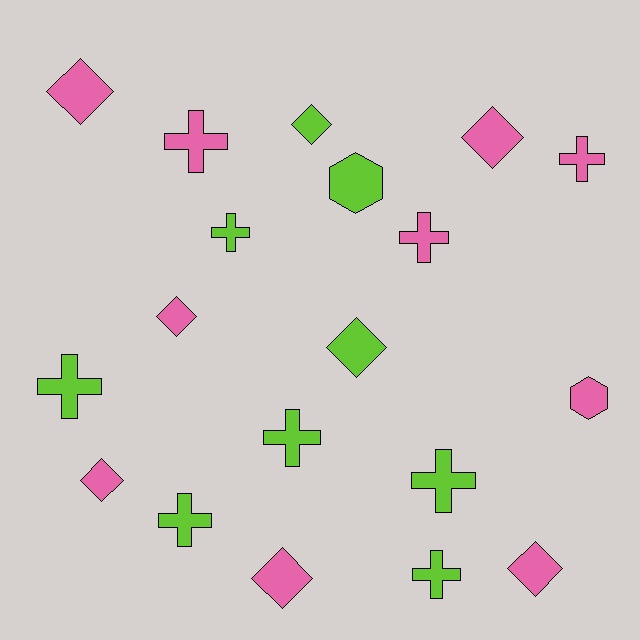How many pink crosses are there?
There are 3 pink crosses.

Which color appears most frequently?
Pink, with 10 objects.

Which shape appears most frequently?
Cross, with 9 objects.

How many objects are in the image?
There are 19 objects.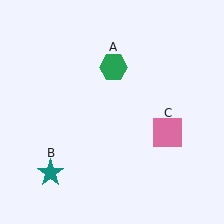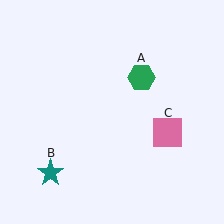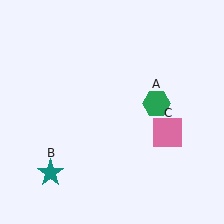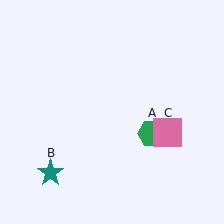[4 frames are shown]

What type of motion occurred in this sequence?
The green hexagon (object A) rotated clockwise around the center of the scene.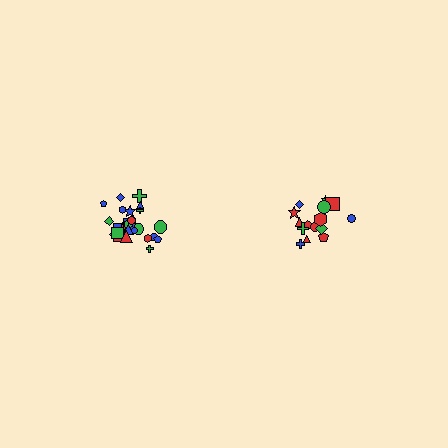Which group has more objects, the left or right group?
The left group.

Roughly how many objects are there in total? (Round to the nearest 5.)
Roughly 40 objects in total.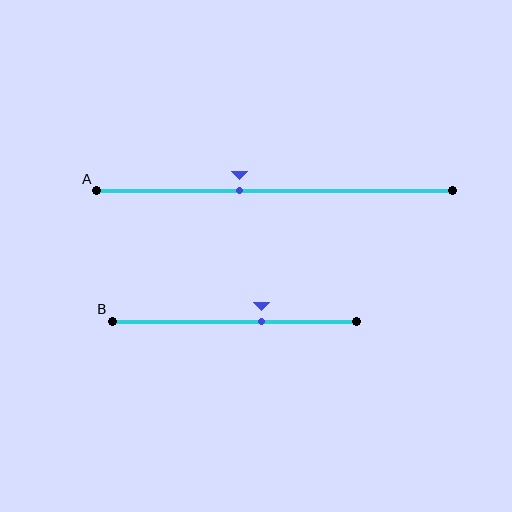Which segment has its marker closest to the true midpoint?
Segment A has its marker closest to the true midpoint.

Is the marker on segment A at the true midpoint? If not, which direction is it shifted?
No, the marker on segment A is shifted to the left by about 10% of the segment length.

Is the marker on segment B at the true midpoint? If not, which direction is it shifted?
No, the marker on segment B is shifted to the right by about 11% of the segment length.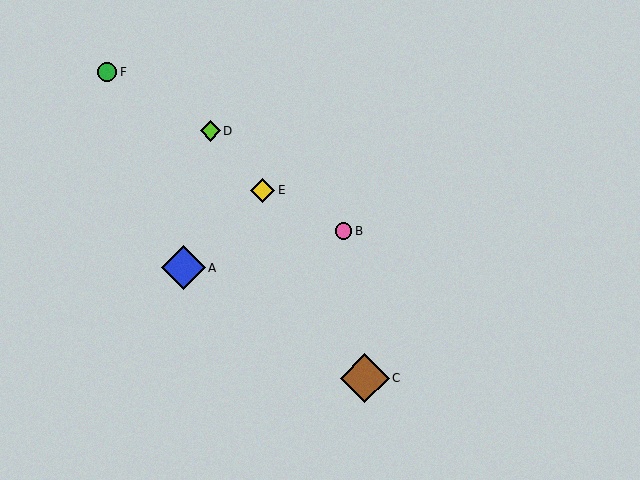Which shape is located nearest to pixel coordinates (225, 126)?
The lime diamond (labeled D) at (210, 131) is nearest to that location.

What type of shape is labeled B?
Shape B is a pink circle.